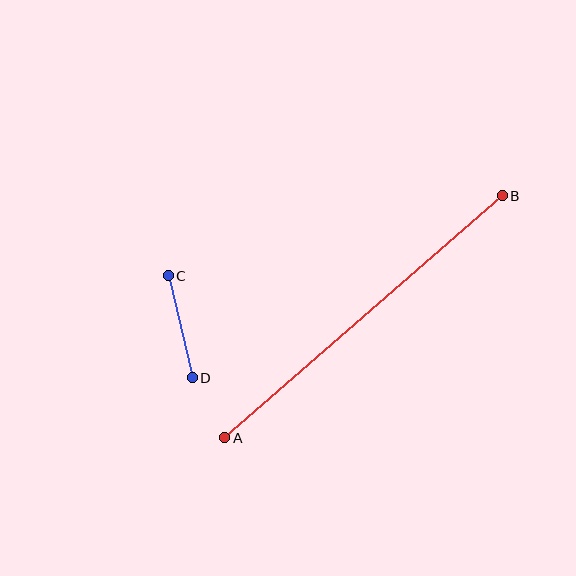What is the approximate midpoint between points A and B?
The midpoint is at approximately (364, 317) pixels.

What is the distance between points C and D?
The distance is approximately 105 pixels.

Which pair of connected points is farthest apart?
Points A and B are farthest apart.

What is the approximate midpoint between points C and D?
The midpoint is at approximately (180, 327) pixels.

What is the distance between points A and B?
The distance is approximately 368 pixels.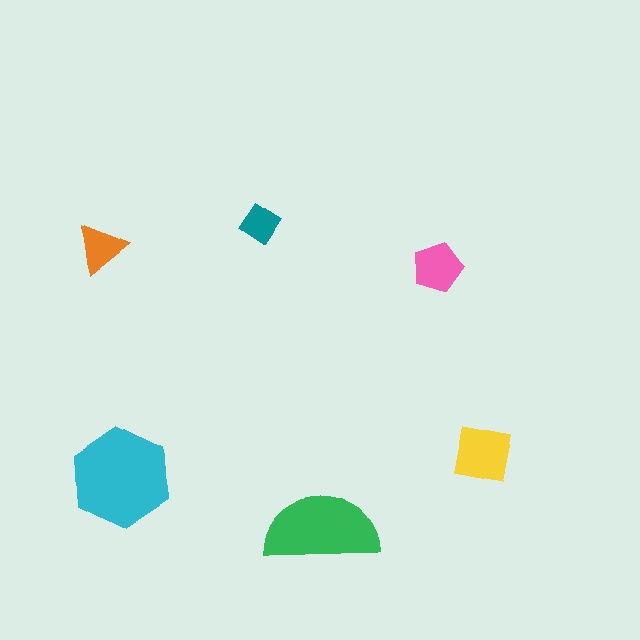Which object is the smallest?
The teal diamond.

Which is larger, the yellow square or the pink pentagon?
The yellow square.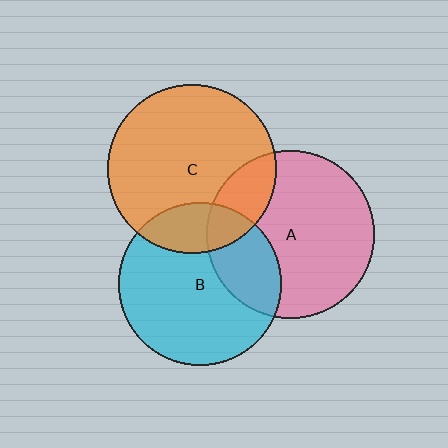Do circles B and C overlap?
Yes.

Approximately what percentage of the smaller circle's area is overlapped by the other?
Approximately 20%.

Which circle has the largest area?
Circle C (orange).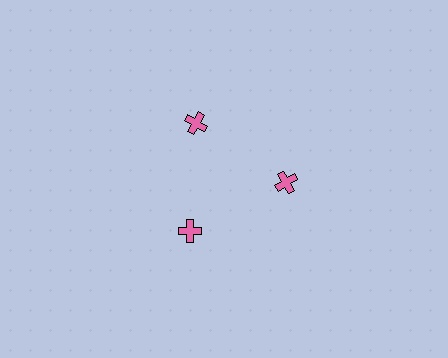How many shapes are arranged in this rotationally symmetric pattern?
There are 3 shapes, arranged in 3 groups of 1.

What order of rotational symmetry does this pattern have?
This pattern has 3-fold rotational symmetry.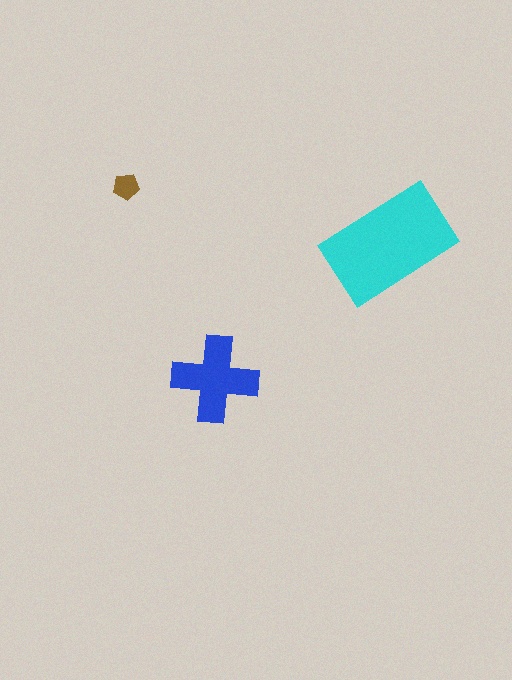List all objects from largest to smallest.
The cyan rectangle, the blue cross, the brown pentagon.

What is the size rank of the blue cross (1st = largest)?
2nd.